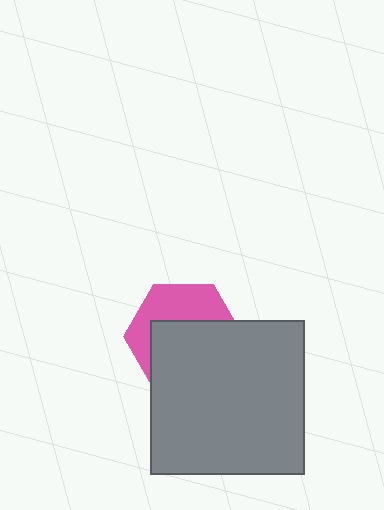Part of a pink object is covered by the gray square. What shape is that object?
It is a hexagon.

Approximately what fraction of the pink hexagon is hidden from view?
Roughly 60% of the pink hexagon is hidden behind the gray square.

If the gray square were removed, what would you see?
You would see the complete pink hexagon.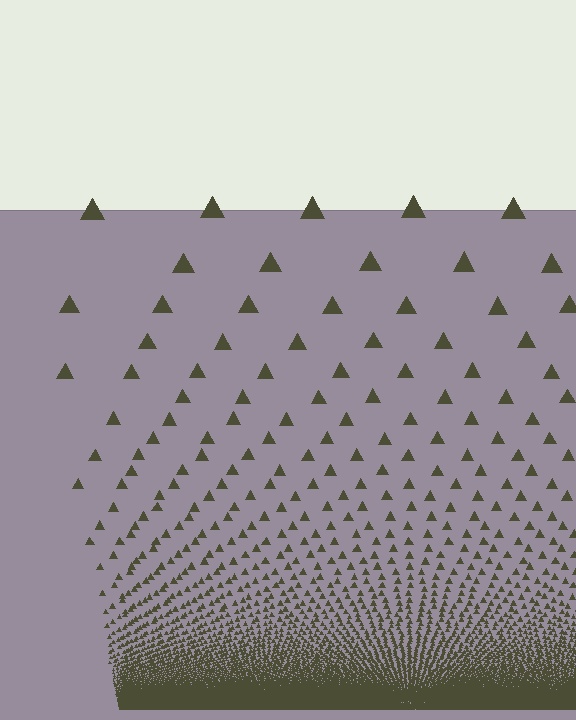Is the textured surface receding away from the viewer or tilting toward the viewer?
The surface appears to tilt toward the viewer. Texture elements get larger and sparser toward the top.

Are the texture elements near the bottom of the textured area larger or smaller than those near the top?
Smaller. The gradient is inverted — elements near the bottom are smaller and denser.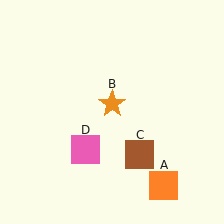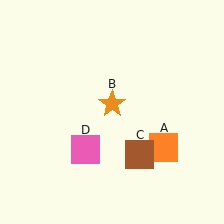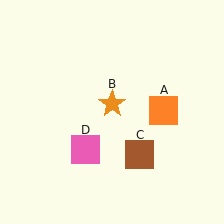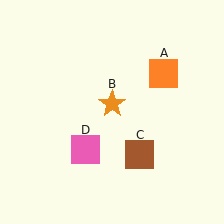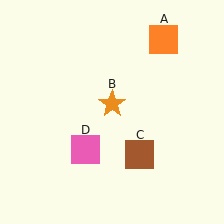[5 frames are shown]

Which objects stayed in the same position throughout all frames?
Orange star (object B) and brown square (object C) and pink square (object D) remained stationary.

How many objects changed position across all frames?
1 object changed position: orange square (object A).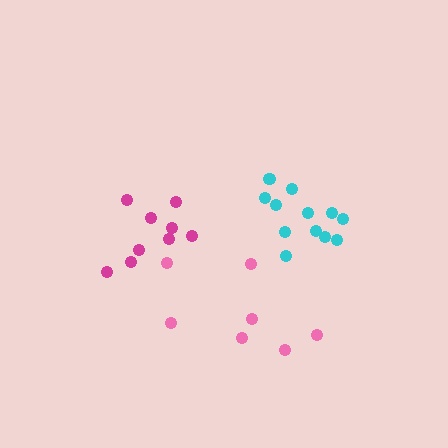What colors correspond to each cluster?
The clusters are colored: magenta, cyan, pink.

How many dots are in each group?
Group 1: 9 dots, Group 2: 12 dots, Group 3: 7 dots (28 total).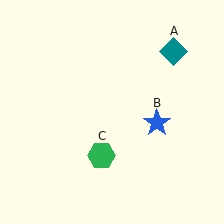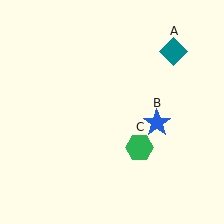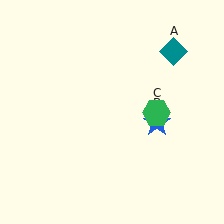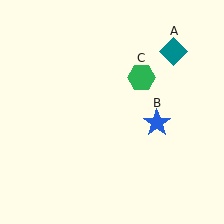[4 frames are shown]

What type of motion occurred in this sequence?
The green hexagon (object C) rotated counterclockwise around the center of the scene.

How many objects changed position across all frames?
1 object changed position: green hexagon (object C).